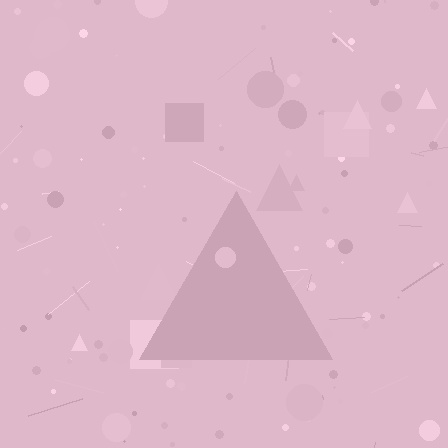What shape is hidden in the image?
A triangle is hidden in the image.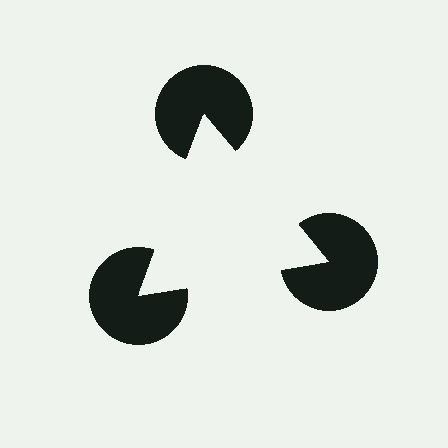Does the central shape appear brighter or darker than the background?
It typically appears slightly brighter than the background, even though no actual brightness change is drawn.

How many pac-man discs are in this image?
There are 3 — one at each vertex of the illusory triangle.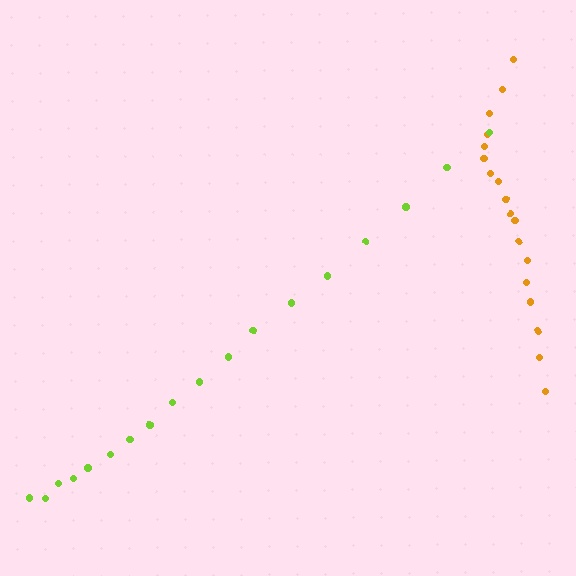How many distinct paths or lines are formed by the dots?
There are 2 distinct paths.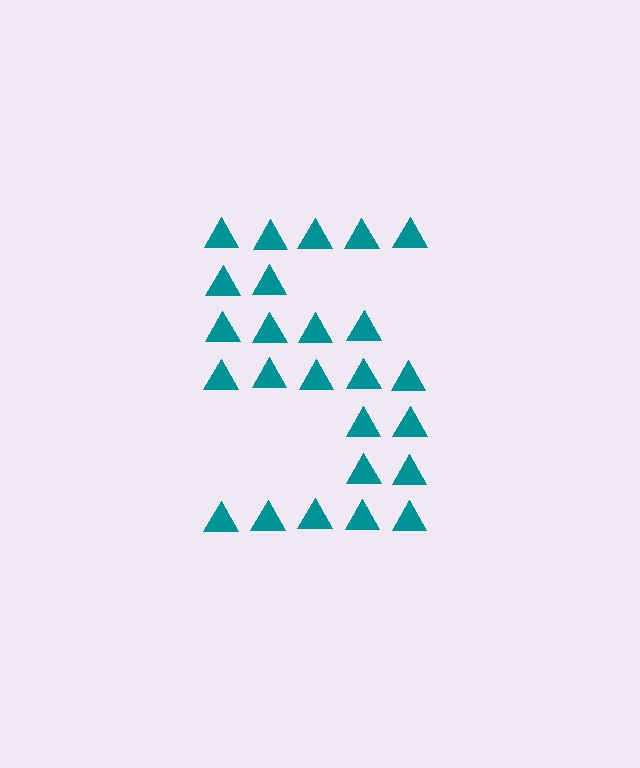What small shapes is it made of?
It is made of small triangles.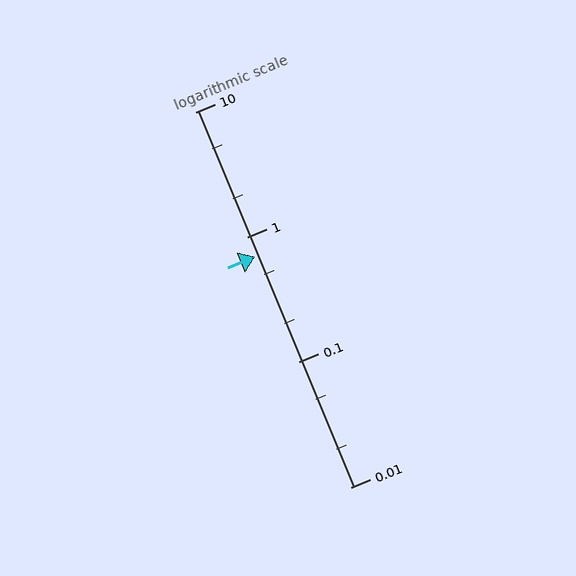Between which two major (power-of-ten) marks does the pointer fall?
The pointer is between 0.1 and 1.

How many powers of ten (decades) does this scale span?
The scale spans 3 decades, from 0.01 to 10.